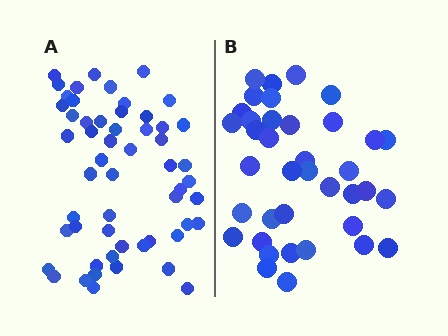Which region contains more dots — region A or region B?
Region A (the left region) has more dots.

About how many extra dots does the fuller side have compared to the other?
Region A has approximately 15 more dots than region B.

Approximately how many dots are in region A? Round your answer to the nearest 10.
About 60 dots. (The exact count is 55, which rounds to 60.)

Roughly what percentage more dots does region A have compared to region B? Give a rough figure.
About 45% more.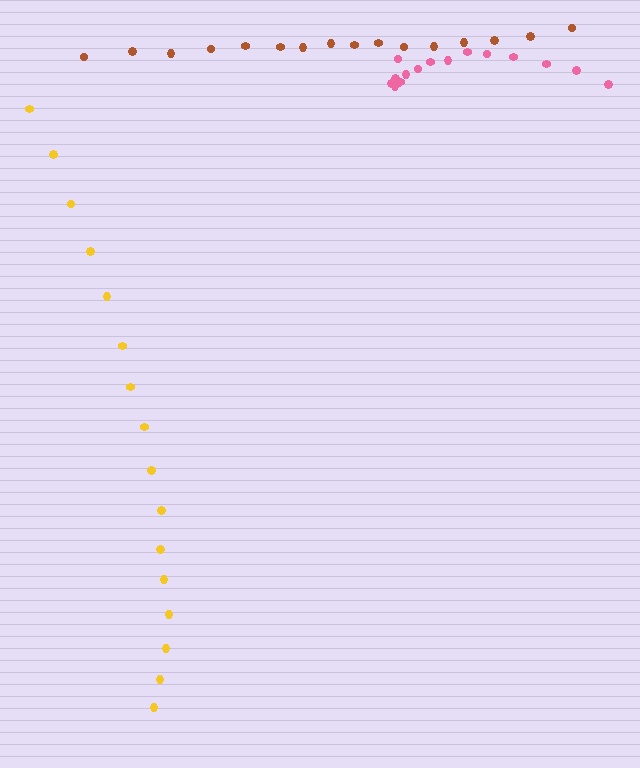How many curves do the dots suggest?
There are 3 distinct paths.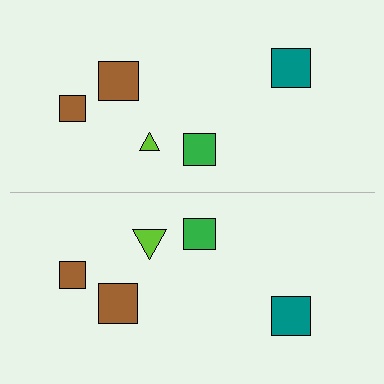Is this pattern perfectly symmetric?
No, the pattern is not perfectly symmetric. The lime triangle on the bottom side has a different size than its mirror counterpart.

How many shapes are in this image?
There are 10 shapes in this image.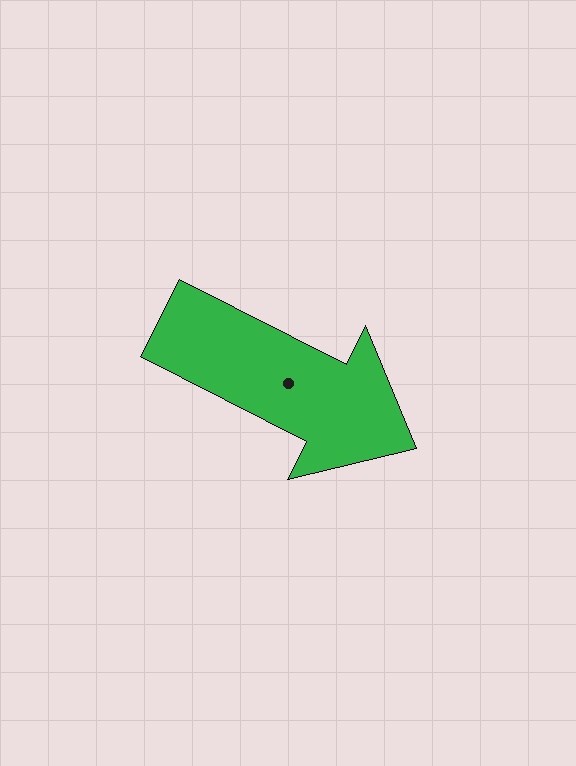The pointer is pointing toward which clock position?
Roughly 4 o'clock.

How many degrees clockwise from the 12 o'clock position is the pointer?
Approximately 117 degrees.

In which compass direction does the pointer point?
Southeast.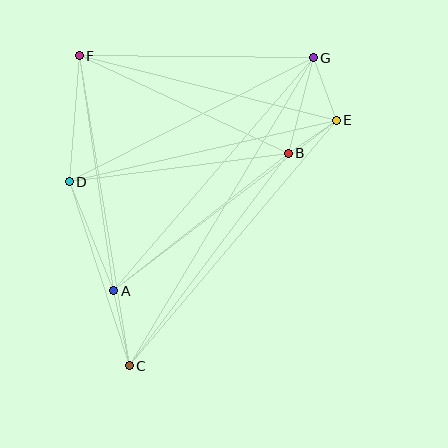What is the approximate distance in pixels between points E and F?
The distance between E and F is approximately 265 pixels.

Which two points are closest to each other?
Points B and E are closest to each other.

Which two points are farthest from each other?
Points C and G are farthest from each other.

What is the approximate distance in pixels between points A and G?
The distance between A and G is approximately 306 pixels.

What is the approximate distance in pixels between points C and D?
The distance between C and D is approximately 194 pixels.